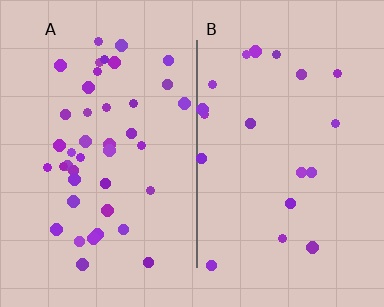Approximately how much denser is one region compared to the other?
Approximately 2.2× — region A over region B.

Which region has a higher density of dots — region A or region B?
A (the left).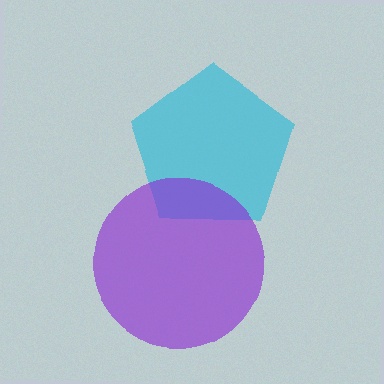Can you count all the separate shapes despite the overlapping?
Yes, there are 2 separate shapes.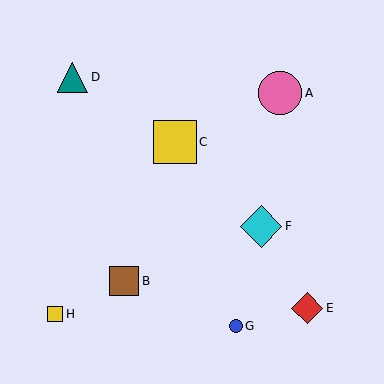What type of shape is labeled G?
Shape G is a blue circle.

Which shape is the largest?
The yellow square (labeled C) is the largest.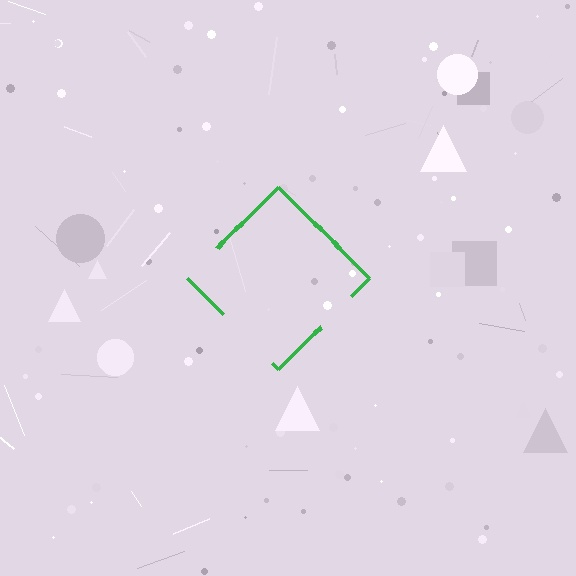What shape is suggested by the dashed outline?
The dashed outline suggests a diamond.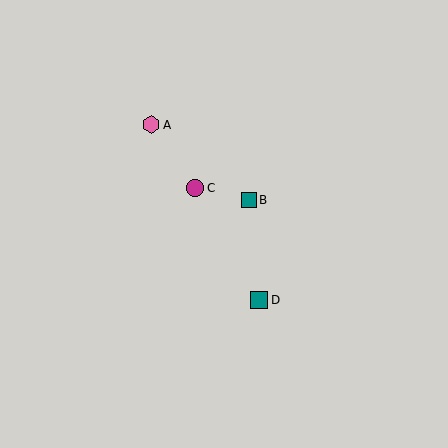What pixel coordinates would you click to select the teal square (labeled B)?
Click at (249, 200) to select the teal square B.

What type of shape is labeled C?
Shape C is a magenta circle.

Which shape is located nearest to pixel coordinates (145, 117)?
The pink hexagon (labeled A) at (151, 125) is nearest to that location.